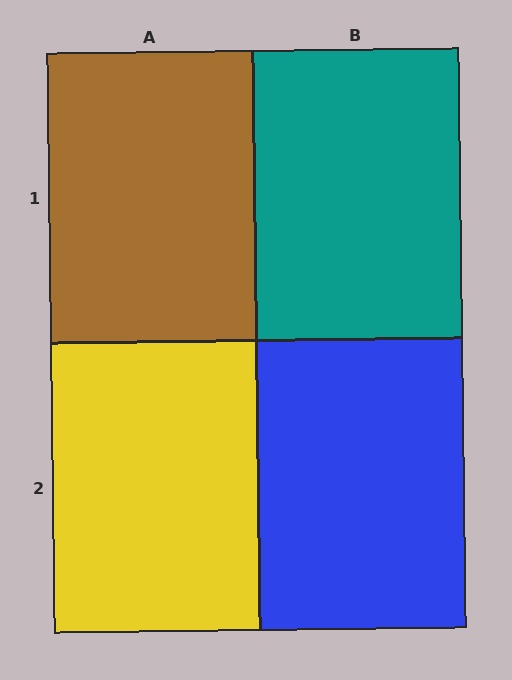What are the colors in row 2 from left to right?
Yellow, blue.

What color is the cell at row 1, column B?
Teal.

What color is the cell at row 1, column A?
Brown.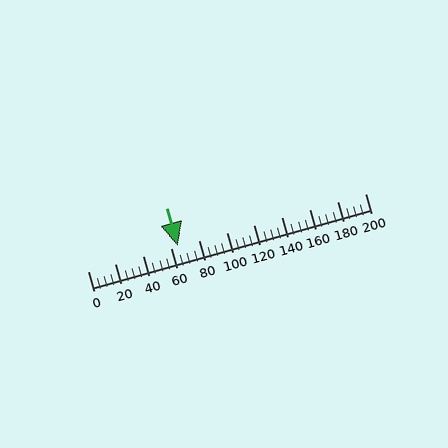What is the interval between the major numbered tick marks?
The major tick marks are spaced 20 units apart.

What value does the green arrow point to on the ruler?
The green arrow points to approximately 65.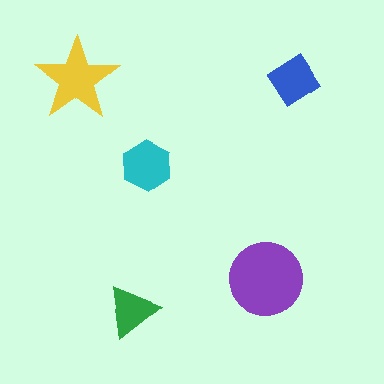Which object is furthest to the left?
The yellow star is leftmost.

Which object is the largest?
The purple circle.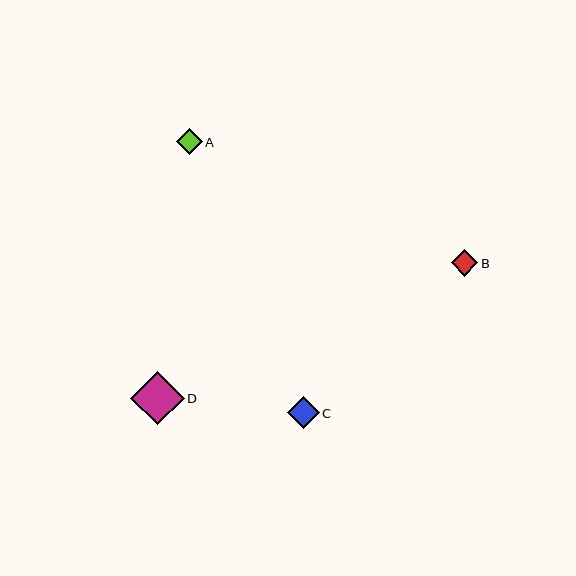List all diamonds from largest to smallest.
From largest to smallest: D, C, B, A.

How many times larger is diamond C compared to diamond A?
Diamond C is approximately 1.2 times the size of diamond A.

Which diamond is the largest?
Diamond D is the largest with a size of approximately 54 pixels.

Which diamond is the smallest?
Diamond A is the smallest with a size of approximately 26 pixels.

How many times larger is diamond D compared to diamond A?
Diamond D is approximately 2.1 times the size of diamond A.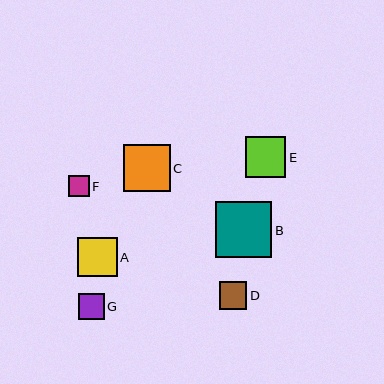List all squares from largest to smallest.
From largest to smallest: B, C, E, A, D, G, F.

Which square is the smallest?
Square F is the smallest with a size of approximately 21 pixels.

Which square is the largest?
Square B is the largest with a size of approximately 56 pixels.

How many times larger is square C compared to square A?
Square C is approximately 1.2 times the size of square A.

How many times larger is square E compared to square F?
Square E is approximately 1.9 times the size of square F.